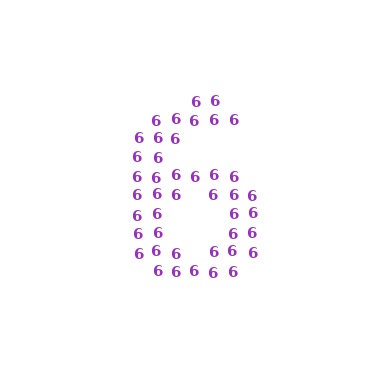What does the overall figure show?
The overall figure shows the digit 6.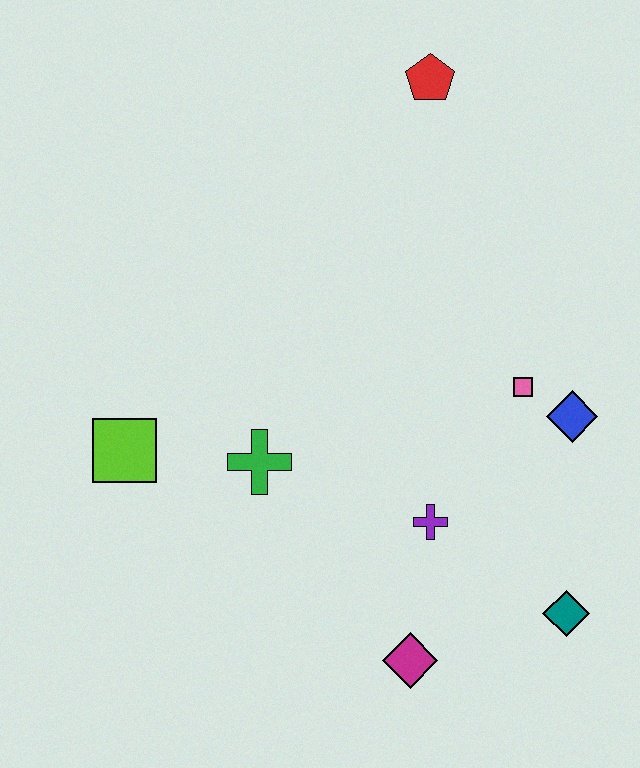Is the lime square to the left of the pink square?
Yes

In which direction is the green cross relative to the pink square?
The green cross is to the left of the pink square.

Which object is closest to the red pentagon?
The pink square is closest to the red pentagon.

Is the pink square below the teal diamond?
No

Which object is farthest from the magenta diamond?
The red pentagon is farthest from the magenta diamond.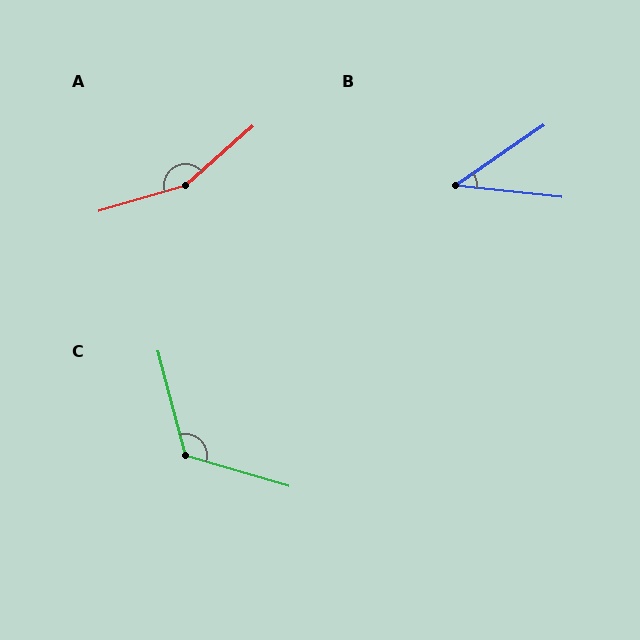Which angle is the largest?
A, at approximately 155 degrees.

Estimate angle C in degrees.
Approximately 121 degrees.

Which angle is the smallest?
B, at approximately 40 degrees.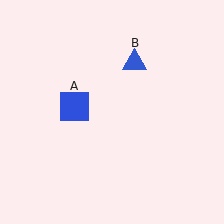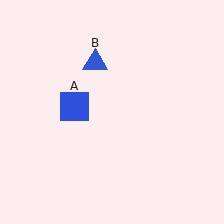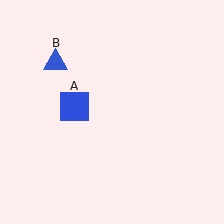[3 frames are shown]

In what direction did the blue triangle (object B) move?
The blue triangle (object B) moved left.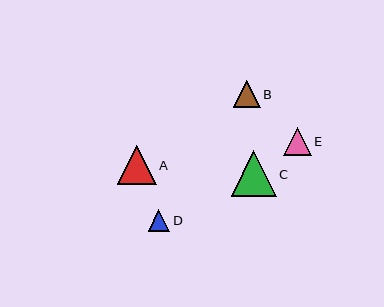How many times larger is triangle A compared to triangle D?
Triangle A is approximately 1.8 times the size of triangle D.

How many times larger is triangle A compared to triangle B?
Triangle A is approximately 1.5 times the size of triangle B.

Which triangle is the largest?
Triangle C is the largest with a size of approximately 45 pixels.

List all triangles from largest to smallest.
From largest to smallest: C, A, E, B, D.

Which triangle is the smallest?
Triangle D is the smallest with a size of approximately 22 pixels.